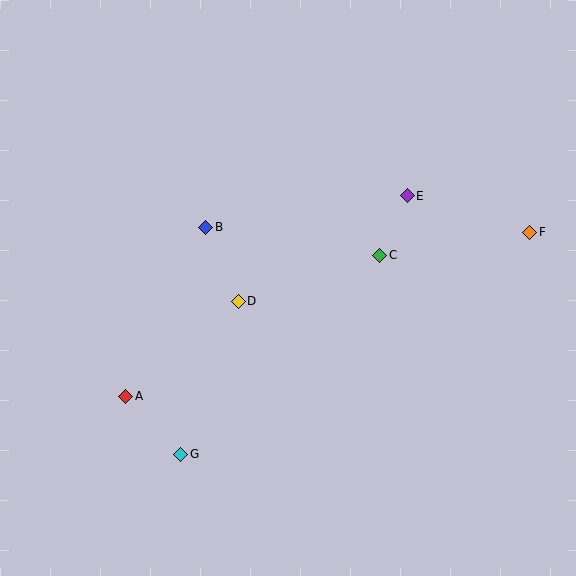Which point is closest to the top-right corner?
Point F is closest to the top-right corner.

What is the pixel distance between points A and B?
The distance between A and B is 187 pixels.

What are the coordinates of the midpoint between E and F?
The midpoint between E and F is at (469, 214).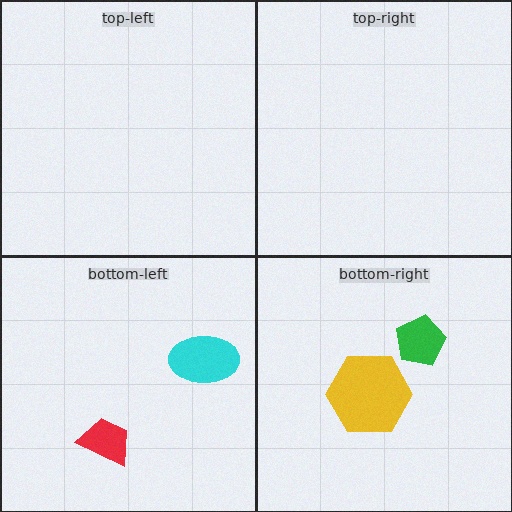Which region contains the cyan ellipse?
The bottom-left region.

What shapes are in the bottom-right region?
The green pentagon, the yellow hexagon.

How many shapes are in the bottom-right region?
2.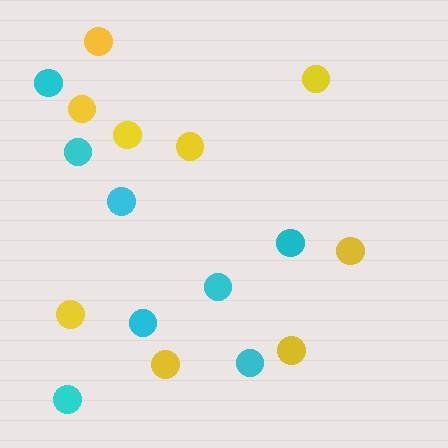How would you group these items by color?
There are 2 groups: one group of cyan circles (8) and one group of yellow circles (9).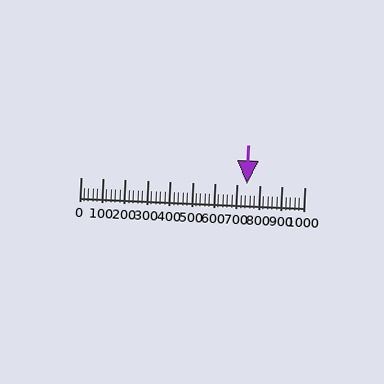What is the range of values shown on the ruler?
The ruler shows values from 0 to 1000.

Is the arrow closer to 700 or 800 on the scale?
The arrow is closer to 700.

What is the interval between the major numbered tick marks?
The major tick marks are spaced 100 units apart.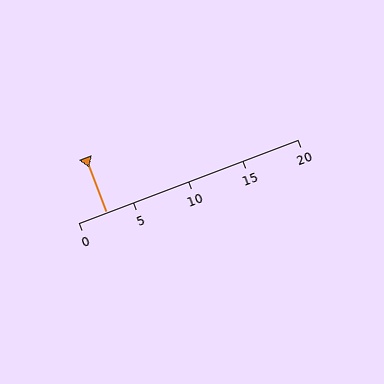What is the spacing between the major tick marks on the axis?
The major ticks are spaced 5 apart.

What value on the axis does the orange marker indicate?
The marker indicates approximately 2.5.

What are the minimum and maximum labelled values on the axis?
The axis runs from 0 to 20.